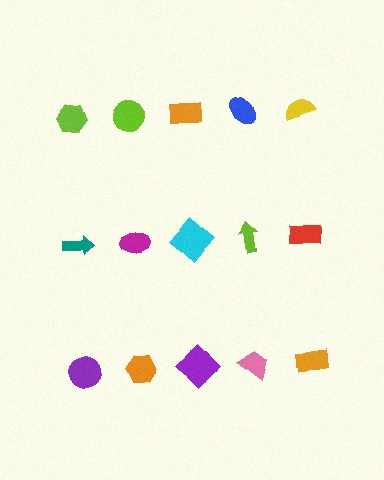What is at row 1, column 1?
A lime hexagon.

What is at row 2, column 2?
A magenta ellipse.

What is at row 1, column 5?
A yellow semicircle.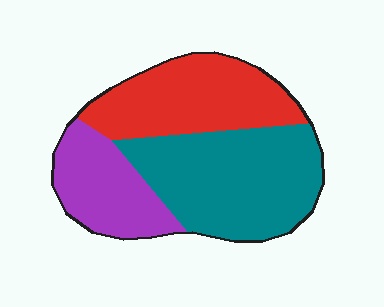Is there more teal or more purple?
Teal.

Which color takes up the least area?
Purple, at roughly 25%.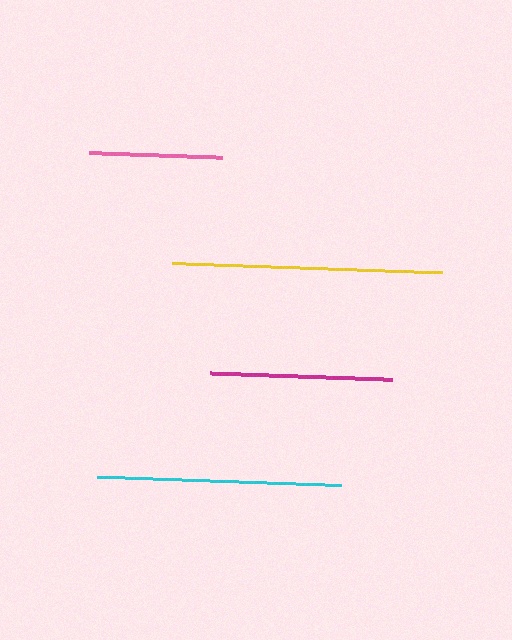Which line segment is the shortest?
The pink line is the shortest at approximately 133 pixels.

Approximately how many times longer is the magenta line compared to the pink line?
The magenta line is approximately 1.4 times the length of the pink line.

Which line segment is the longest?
The yellow line is the longest at approximately 270 pixels.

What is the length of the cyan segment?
The cyan segment is approximately 244 pixels long.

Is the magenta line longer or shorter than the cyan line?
The cyan line is longer than the magenta line.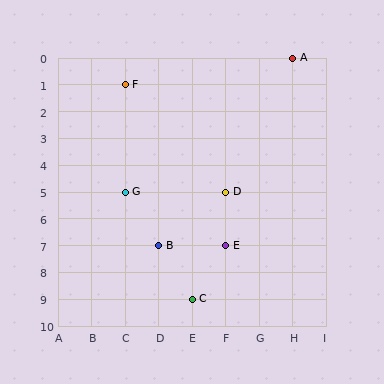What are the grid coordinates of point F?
Point F is at grid coordinates (C, 1).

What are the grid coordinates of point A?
Point A is at grid coordinates (H, 0).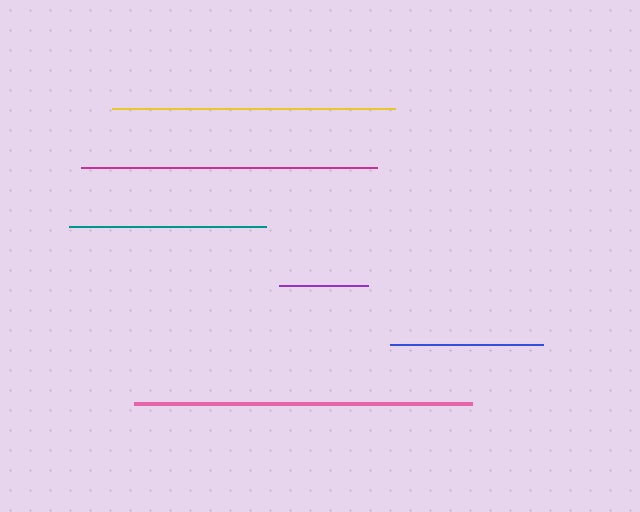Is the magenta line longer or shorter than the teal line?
The magenta line is longer than the teal line.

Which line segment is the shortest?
The purple line is the shortest at approximately 89 pixels.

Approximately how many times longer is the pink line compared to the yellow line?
The pink line is approximately 1.2 times the length of the yellow line.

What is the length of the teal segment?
The teal segment is approximately 197 pixels long.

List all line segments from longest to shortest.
From longest to shortest: pink, magenta, yellow, teal, blue, purple.